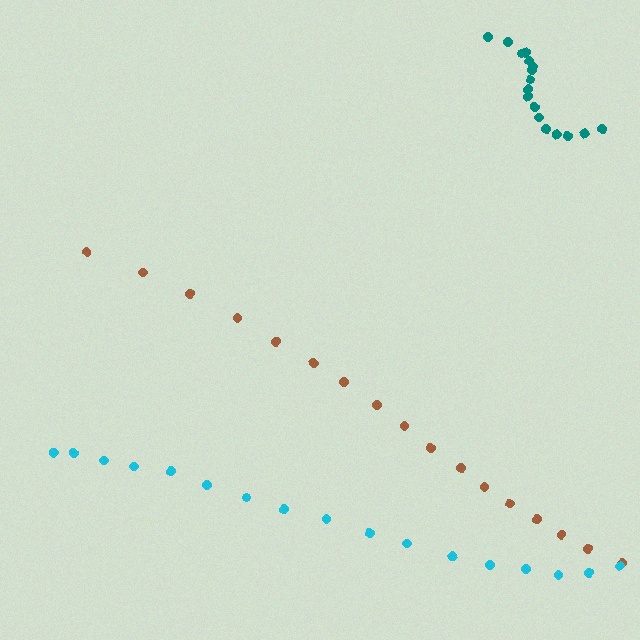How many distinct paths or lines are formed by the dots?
There are 3 distinct paths.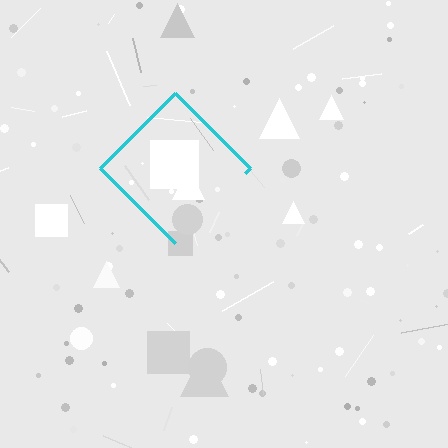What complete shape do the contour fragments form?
The contour fragments form a diamond.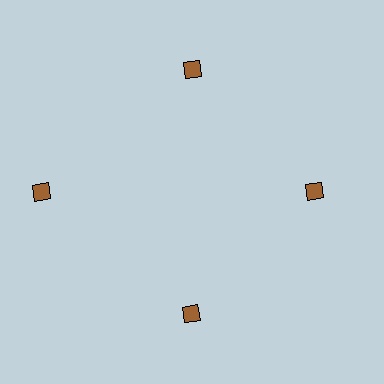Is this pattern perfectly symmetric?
No. The 4 brown diamonds are arranged in a ring, but one element near the 9 o'clock position is pushed outward from the center, breaking the 4-fold rotational symmetry.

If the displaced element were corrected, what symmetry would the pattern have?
It would have 4-fold rotational symmetry — the pattern would map onto itself every 90 degrees.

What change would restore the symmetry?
The symmetry would be restored by moving it inward, back onto the ring so that all 4 diamonds sit at equal angles and equal distance from the center.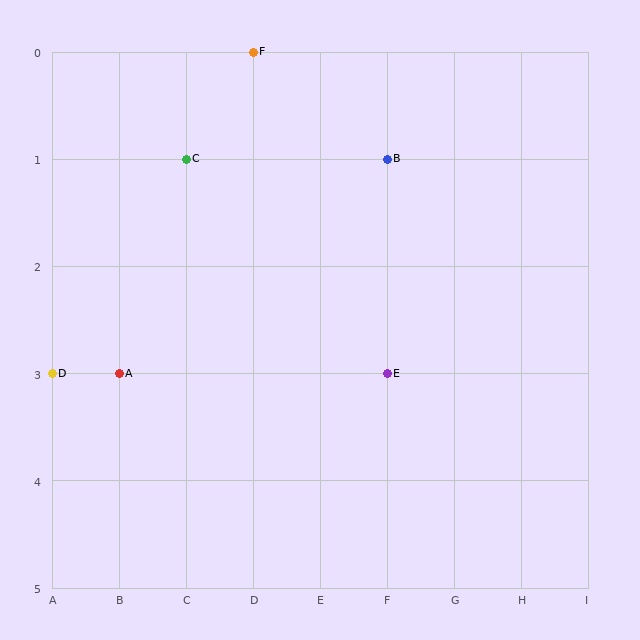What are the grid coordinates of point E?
Point E is at grid coordinates (F, 3).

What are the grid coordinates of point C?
Point C is at grid coordinates (C, 1).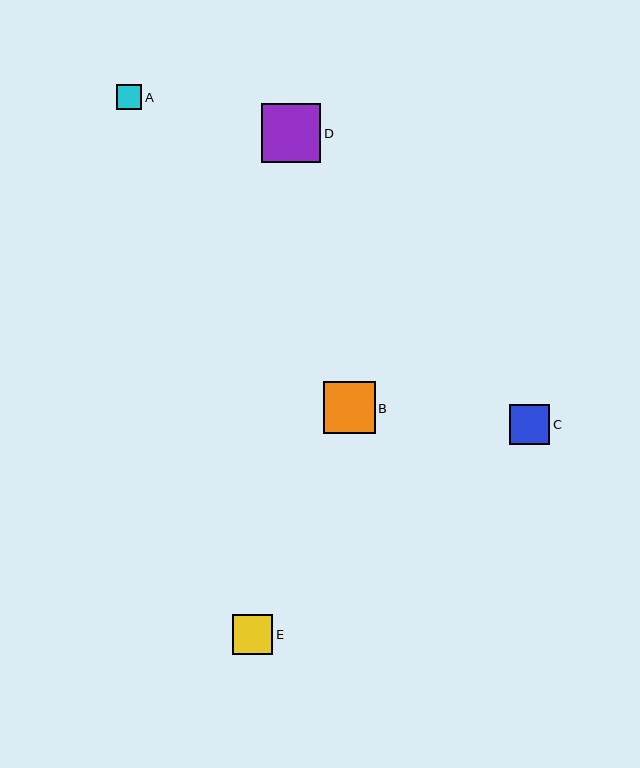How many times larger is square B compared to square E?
Square B is approximately 1.3 times the size of square E.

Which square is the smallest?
Square A is the smallest with a size of approximately 26 pixels.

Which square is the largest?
Square D is the largest with a size of approximately 59 pixels.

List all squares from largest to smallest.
From largest to smallest: D, B, C, E, A.